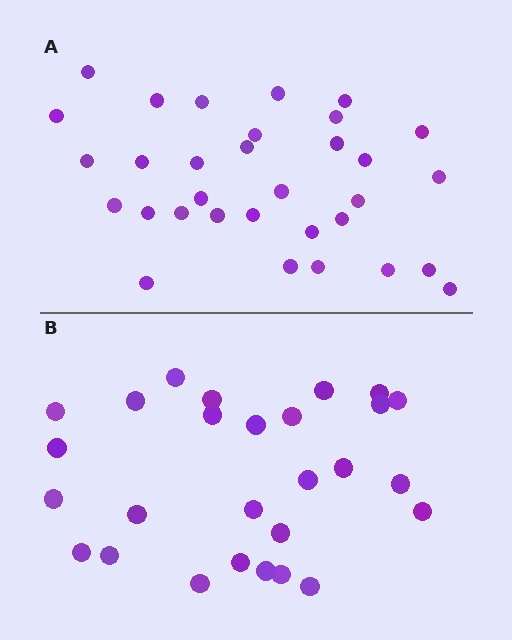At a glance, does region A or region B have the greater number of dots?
Region A (the top region) has more dots.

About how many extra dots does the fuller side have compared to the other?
Region A has about 5 more dots than region B.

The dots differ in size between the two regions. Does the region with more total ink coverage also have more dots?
No. Region B has more total ink coverage because its dots are larger, but region A actually contains more individual dots. Total area can be misleading — the number of items is what matters here.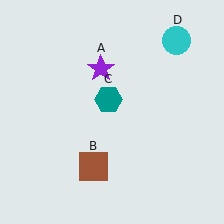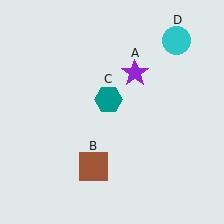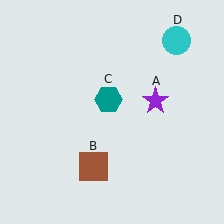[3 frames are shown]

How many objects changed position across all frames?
1 object changed position: purple star (object A).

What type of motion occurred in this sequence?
The purple star (object A) rotated clockwise around the center of the scene.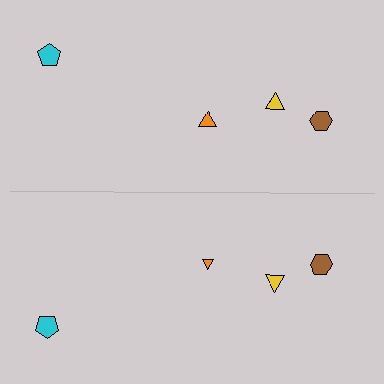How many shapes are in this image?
There are 8 shapes in this image.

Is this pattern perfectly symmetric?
No, the pattern is not perfectly symmetric. The orange triangle on the bottom side has a different size than its mirror counterpart.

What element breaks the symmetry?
The orange triangle on the bottom side has a different size than its mirror counterpart.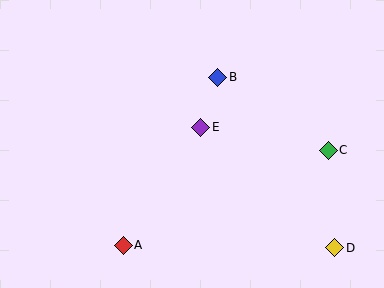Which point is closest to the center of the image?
Point E at (201, 127) is closest to the center.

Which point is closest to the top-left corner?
Point B is closest to the top-left corner.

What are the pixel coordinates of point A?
Point A is at (123, 245).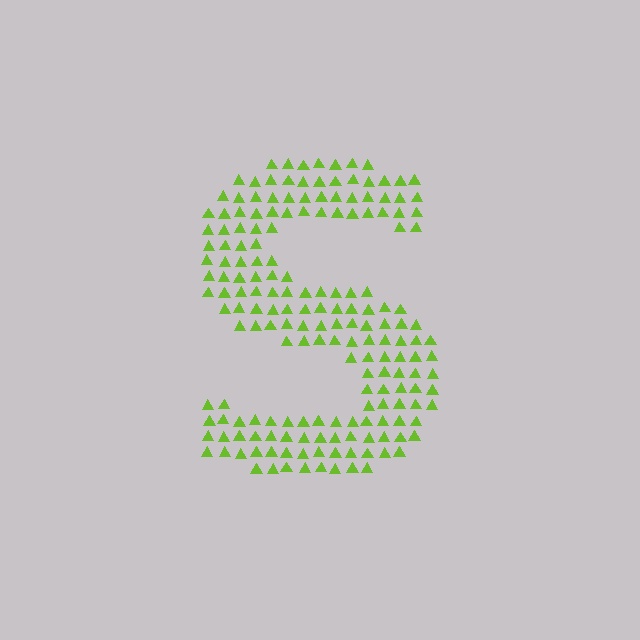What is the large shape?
The large shape is the letter S.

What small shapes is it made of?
It is made of small triangles.